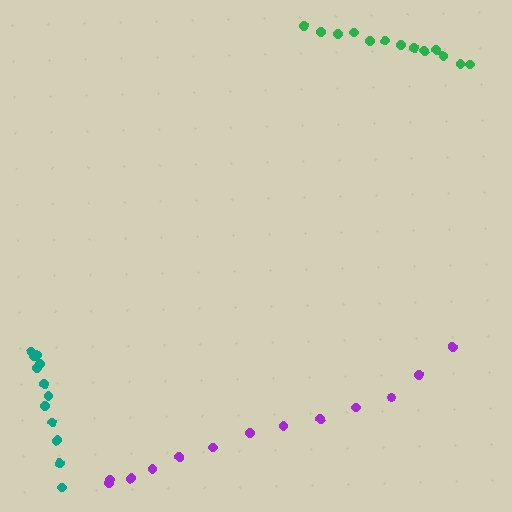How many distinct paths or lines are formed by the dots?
There are 3 distinct paths.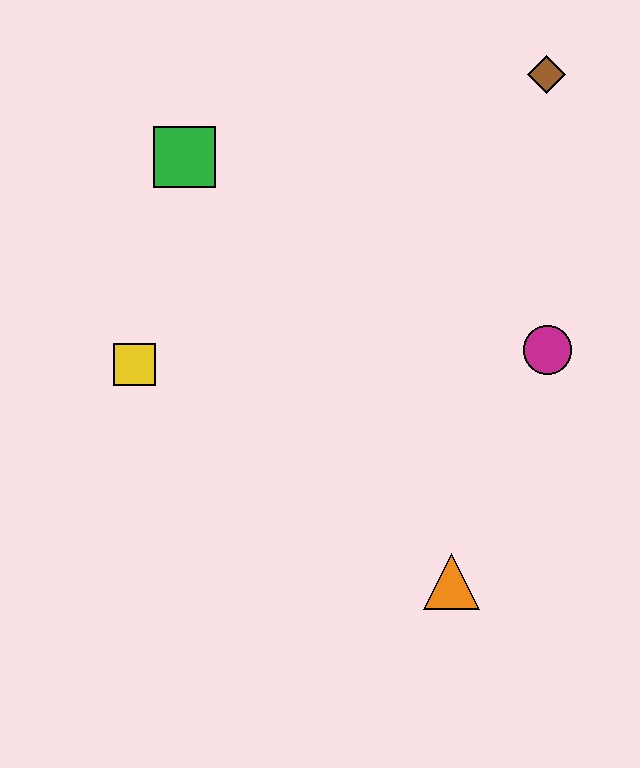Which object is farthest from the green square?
The orange triangle is farthest from the green square.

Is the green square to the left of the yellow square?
No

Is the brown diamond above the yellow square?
Yes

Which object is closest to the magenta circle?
The orange triangle is closest to the magenta circle.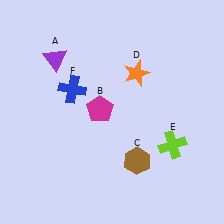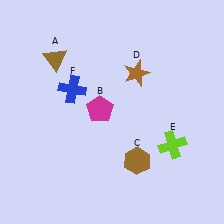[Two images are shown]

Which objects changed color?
A changed from purple to brown. D changed from orange to brown.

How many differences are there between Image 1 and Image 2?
There are 2 differences between the two images.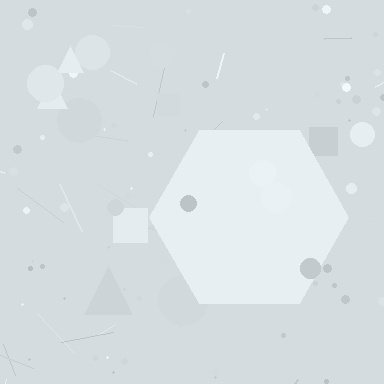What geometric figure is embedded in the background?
A hexagon is embedded in the background.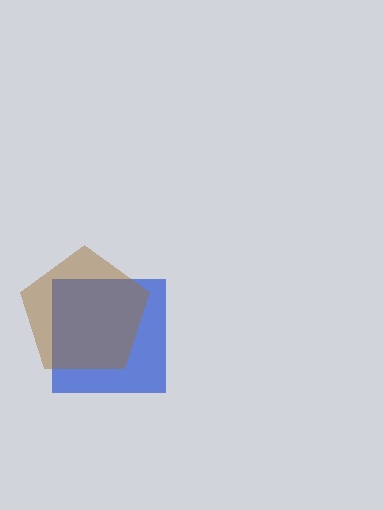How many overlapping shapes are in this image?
There are 2 overlapping shapes in the image.